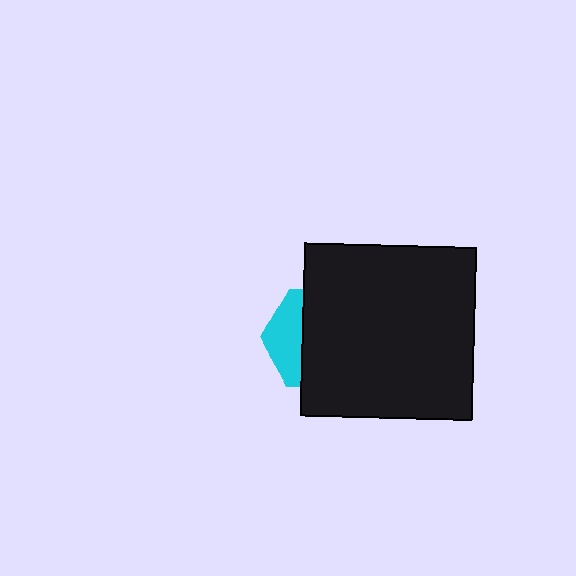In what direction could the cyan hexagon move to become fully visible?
The cyan hexagon could move left. That would shift it out from behind the black square entirely.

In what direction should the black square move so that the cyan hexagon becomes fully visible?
The black square should move right. That is the shortest direction to clear the overlap and leave the cyan hexagon fully visible.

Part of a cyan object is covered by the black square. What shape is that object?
It is a hexagon.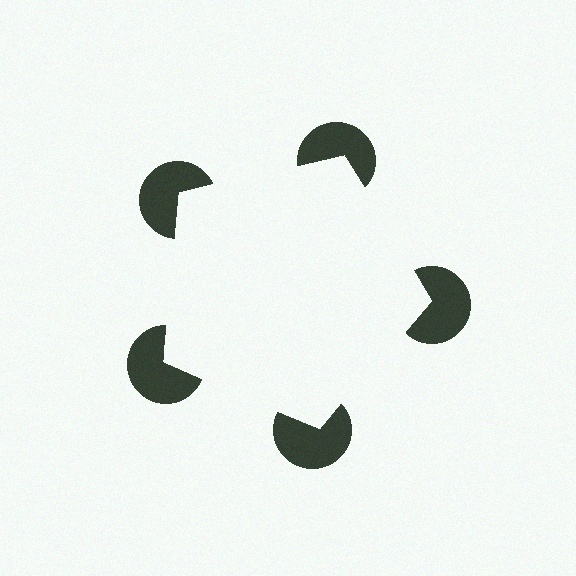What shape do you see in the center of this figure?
An illusory pentagon — its edges are inferred from the aligned wedge cuts in the pac-man discs, not physically drawn.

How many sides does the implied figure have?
5 sides.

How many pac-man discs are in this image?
There are 5 — one at each vertex of the illusory pentagon.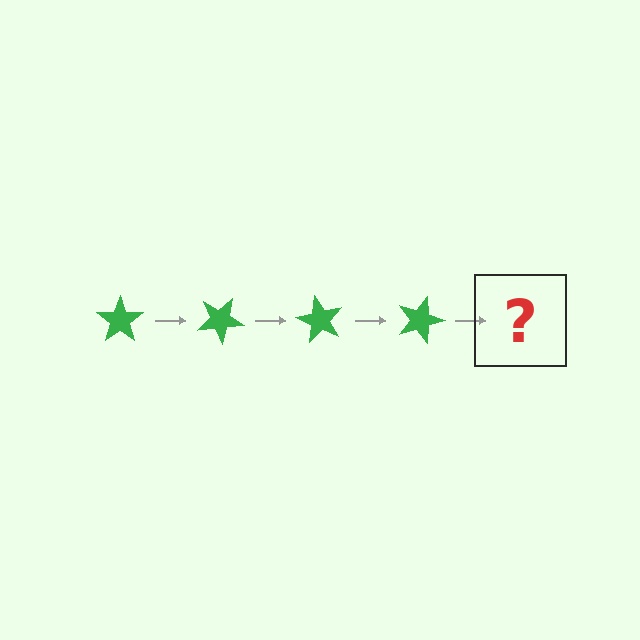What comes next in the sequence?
The next element should be a green star rotated 120 degrees.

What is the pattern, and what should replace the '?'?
The pattern is that the star rotates 30 degrees each step. The '?' should be a green star rotated 120 degrees.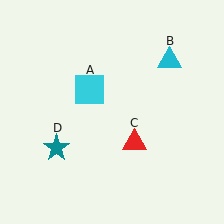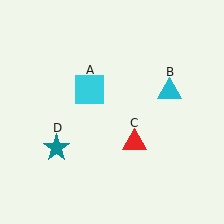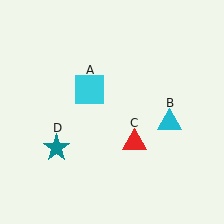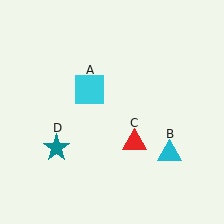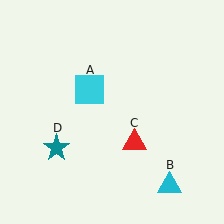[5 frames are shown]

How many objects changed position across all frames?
1 object changed position: cyan triangle (object B).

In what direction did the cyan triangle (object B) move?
The cyan triangle (object B) moved down.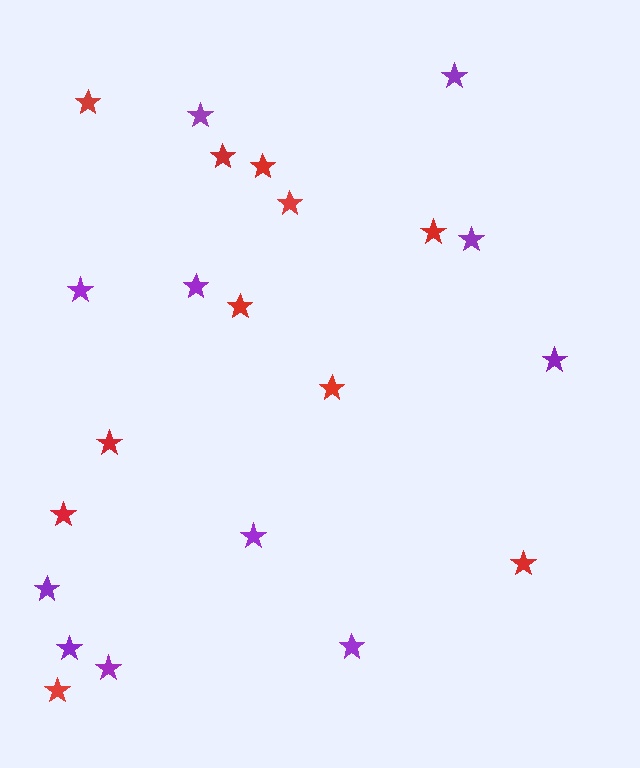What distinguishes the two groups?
There are 2 groups: one group of red stars (11) and one group of purple stars (11).